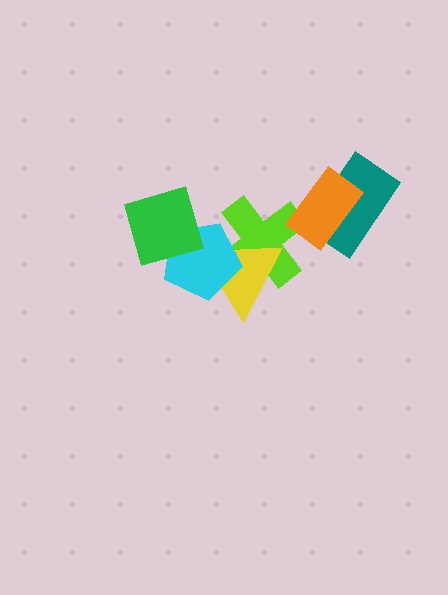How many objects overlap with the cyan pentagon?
3 objects overlap with the cyan pentagon.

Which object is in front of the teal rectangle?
The orange rectangle is in front of the teal rectangle.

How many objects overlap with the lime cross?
3 objects overlap with the lime cross.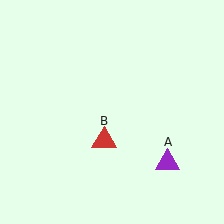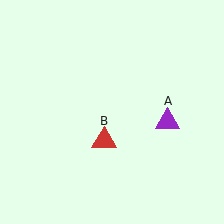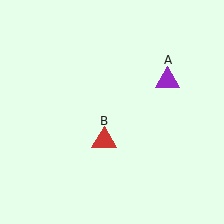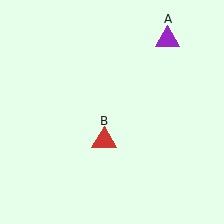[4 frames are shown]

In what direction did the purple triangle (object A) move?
The purple triangle (object A) moved up.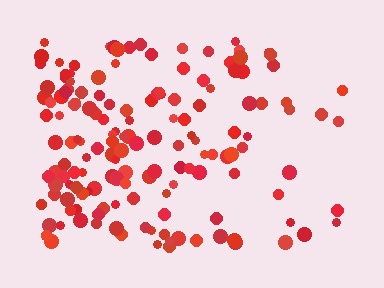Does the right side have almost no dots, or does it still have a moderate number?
Still a moderate number, just noticeably fewer than the left.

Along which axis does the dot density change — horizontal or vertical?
Horizontal.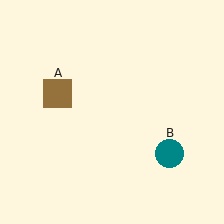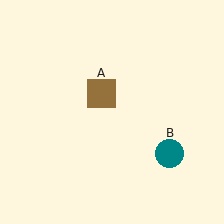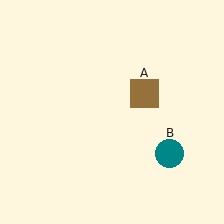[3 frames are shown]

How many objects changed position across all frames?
1 object changed position: brown square (object A).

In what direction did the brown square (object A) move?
The brown square (object A) moved right.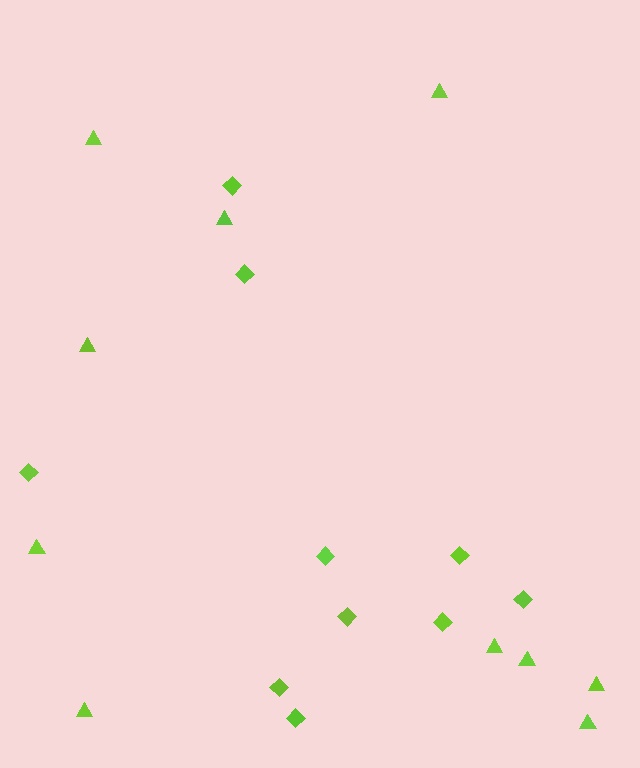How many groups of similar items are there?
There are 2 groups: one group of triangles (10) and one group of diamonds (10).